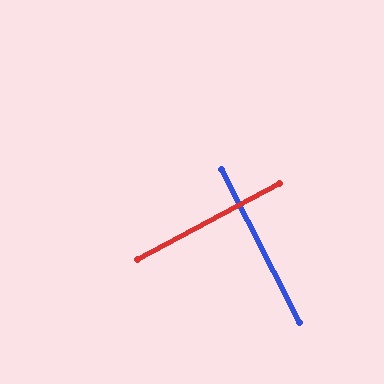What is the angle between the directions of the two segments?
Approximately 89 degrees.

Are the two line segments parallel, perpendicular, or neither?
Perpendicular — they meet at approximately 89°.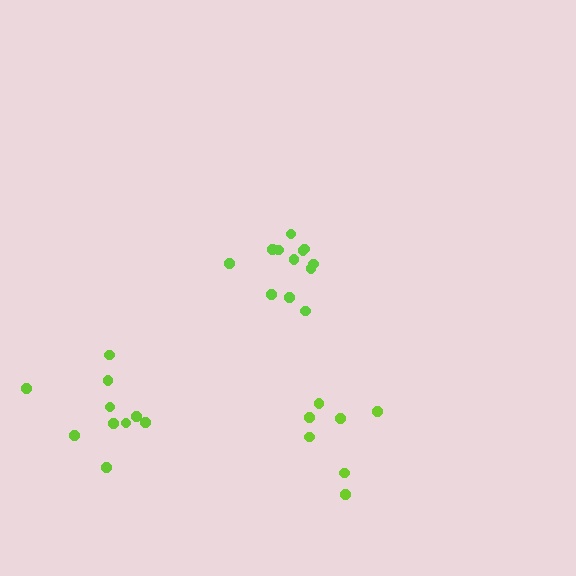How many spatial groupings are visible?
There are 3 spatial groupings.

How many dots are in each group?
Group 1: 7 dots, Group 2: 10 dots, Group 3: 12 dots (29 total).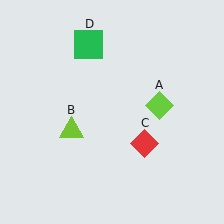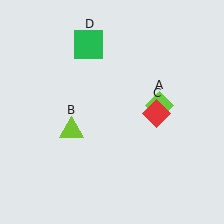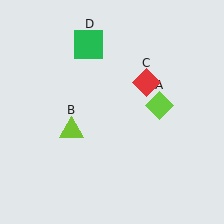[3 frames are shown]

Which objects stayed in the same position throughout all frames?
Lime diamond (object A) and lime triangle (object B) and green square (object D) remained stationary.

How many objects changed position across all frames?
1 object changed position: red diamond (object C).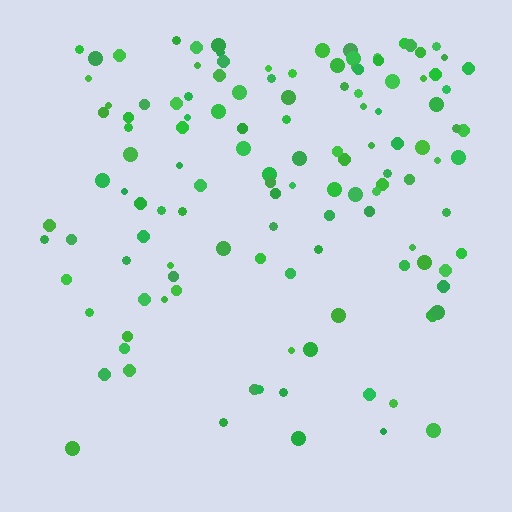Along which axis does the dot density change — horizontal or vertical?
Vertical.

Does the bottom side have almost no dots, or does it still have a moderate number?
Still a moderate number, just noticeably fewer than the top.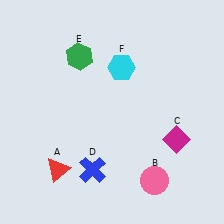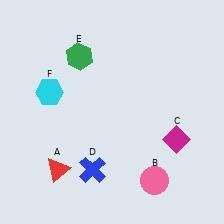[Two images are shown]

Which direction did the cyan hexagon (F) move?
The cyan hexagon (F) moved left.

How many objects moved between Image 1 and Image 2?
1 object moved between the two images.